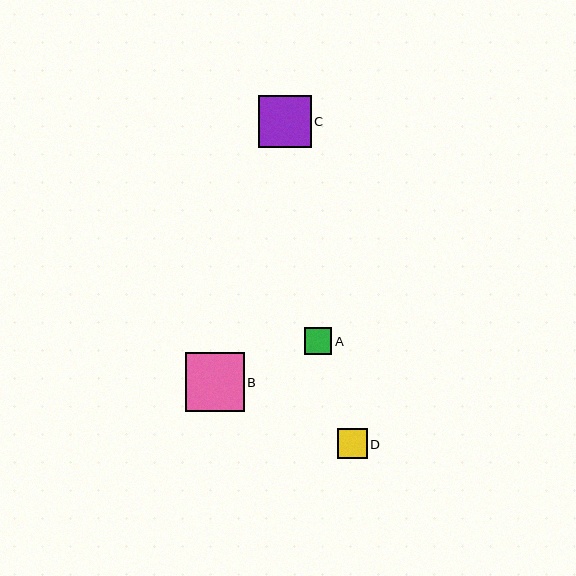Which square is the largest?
Square B is the largest with a size of approximately 59 pixels.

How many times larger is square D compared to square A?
Square D is approximately 1.1 times the size of square A.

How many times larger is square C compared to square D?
Square C is approximately 1.8 times the size of square D.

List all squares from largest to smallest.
From largest to smallest: B, C, D, A.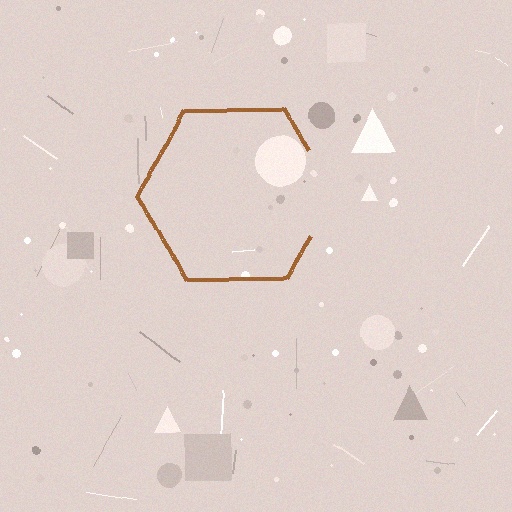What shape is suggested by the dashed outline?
The dashed outline suggests a hexagon.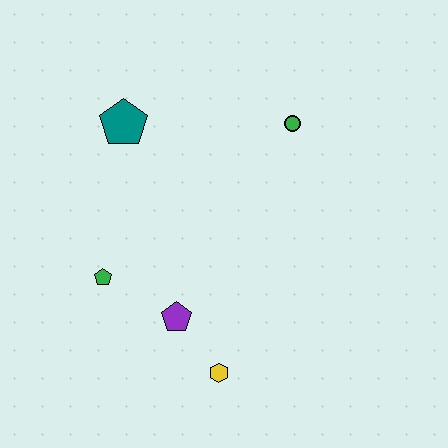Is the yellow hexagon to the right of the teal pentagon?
Yes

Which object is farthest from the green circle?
The yellow hexagon is farthest from the green circle.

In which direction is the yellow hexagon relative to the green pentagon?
The yellow hexagon is to the right of the green pentagon.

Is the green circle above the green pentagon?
Yes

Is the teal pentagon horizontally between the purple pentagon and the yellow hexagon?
No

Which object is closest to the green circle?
The teal pentagon is closest to the green circle.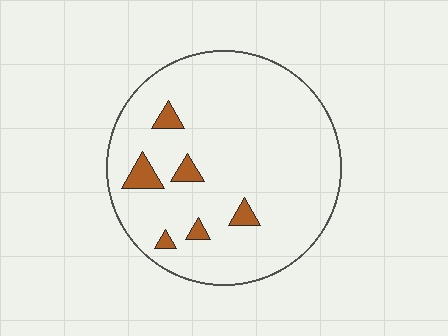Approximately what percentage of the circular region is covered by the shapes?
Approximately 5%.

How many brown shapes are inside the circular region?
6.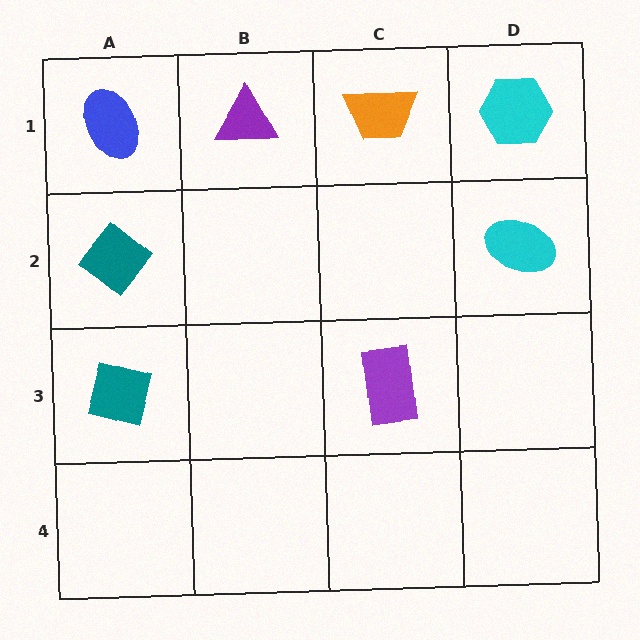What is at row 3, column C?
A purple rectangle.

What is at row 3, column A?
A teal square.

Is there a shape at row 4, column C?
No, that cell is empty.